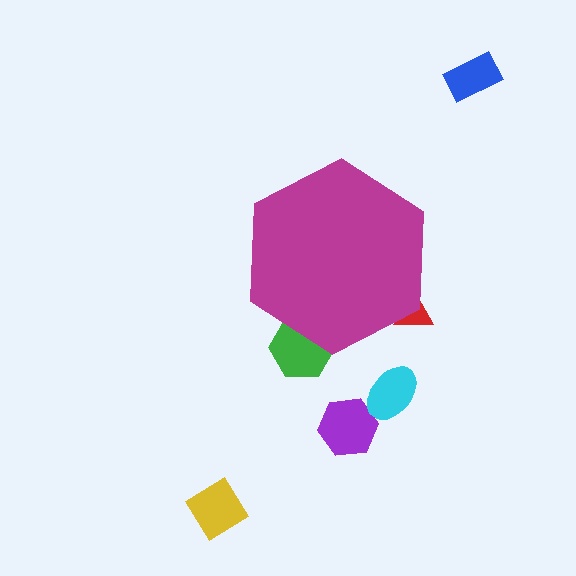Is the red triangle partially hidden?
Yes, the red triangle is partially hidden behind the magenta hexagon.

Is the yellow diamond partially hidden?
No, the yellow diamond is fully visible.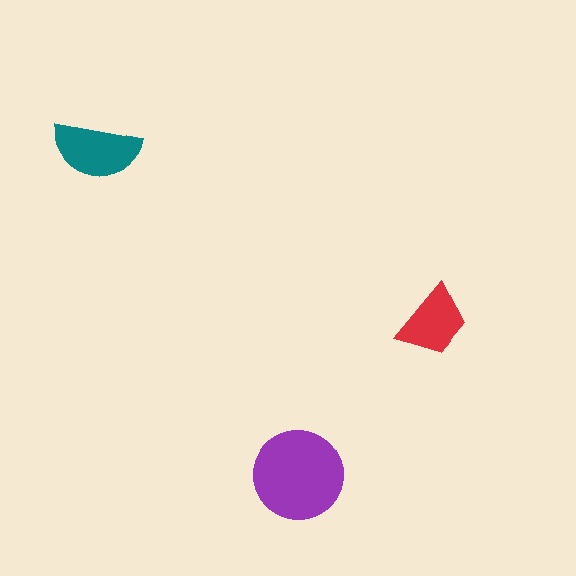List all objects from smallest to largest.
The red trapezoid, the teal semicircle, the purple circle.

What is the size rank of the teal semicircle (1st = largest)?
2nd.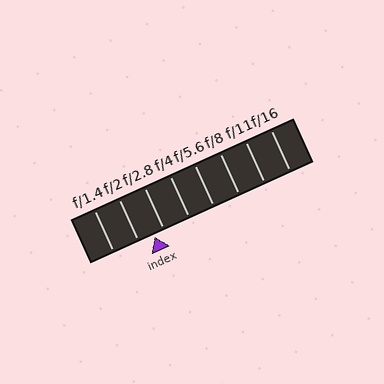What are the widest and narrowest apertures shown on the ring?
The widest aperture shown is f/1.4 and the narrowest is f/16.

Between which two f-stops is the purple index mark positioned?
The index mark is between f/2 and f/2.8.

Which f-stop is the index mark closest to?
The index mark is closest to f/2.8.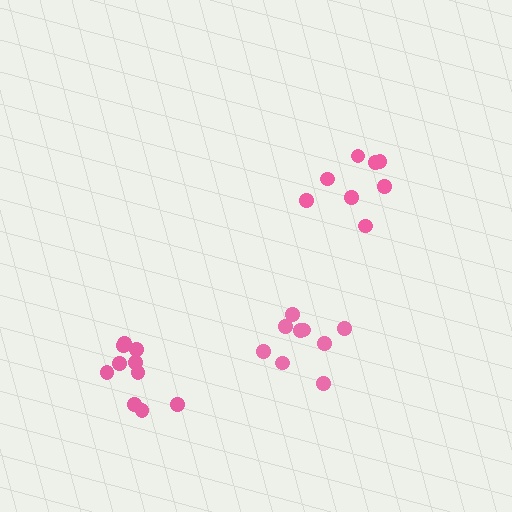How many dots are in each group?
Group 1: 9 dots, Group 2: 10 dots, Group 3: 8 dots (27 total).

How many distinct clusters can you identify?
There are 3 distinct clusters.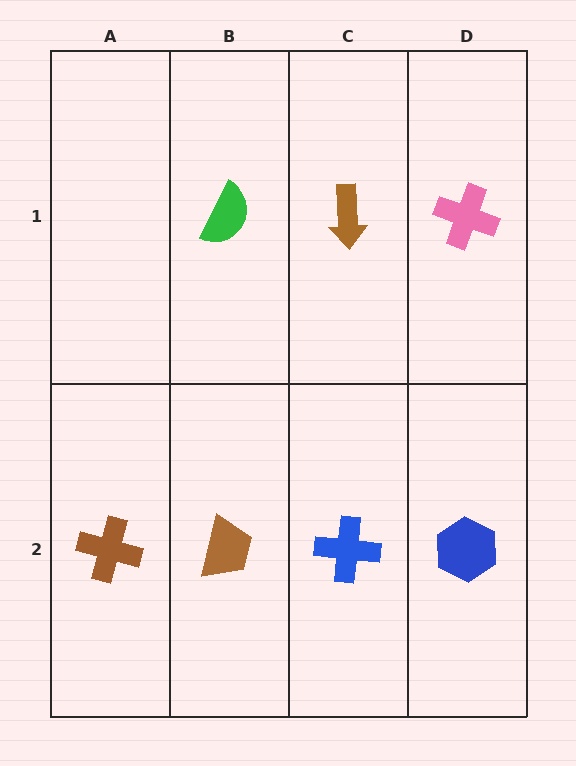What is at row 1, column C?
A brown arrow.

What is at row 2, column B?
A brown trapezoid.